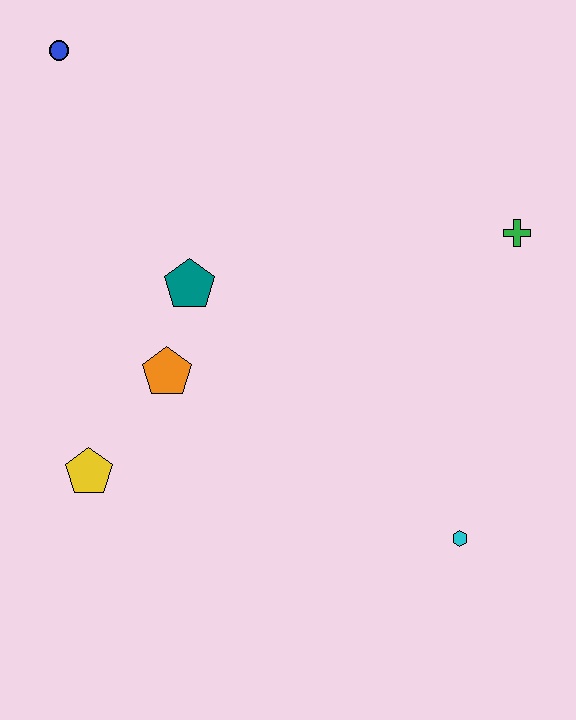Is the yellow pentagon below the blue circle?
Yes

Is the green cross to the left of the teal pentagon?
No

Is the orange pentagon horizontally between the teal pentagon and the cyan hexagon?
No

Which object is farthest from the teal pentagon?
The cyan hexagon is farthest from the teal pentagon.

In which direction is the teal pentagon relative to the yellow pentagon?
The teal pentagon is above the yellow pentagon.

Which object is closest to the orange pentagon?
The teal pentagon is closest to the orange pentagon.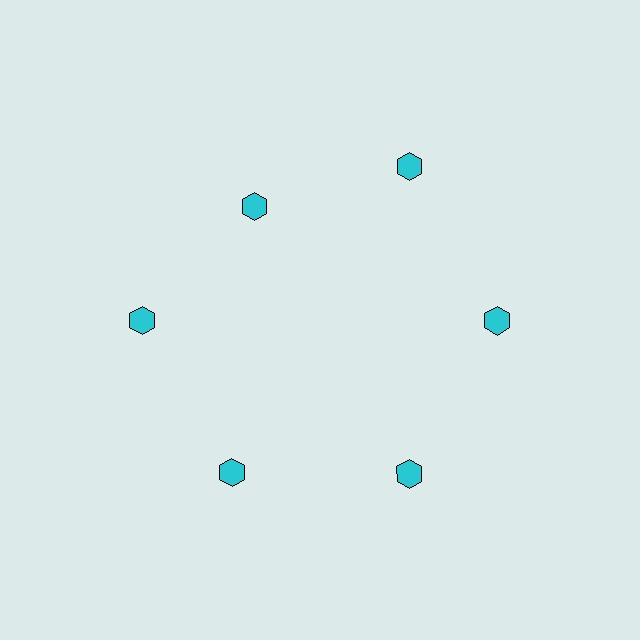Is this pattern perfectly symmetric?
No. The 6 cyan hexagons are arranged in a ring, but one element near the 11 o'clock position is pulled inward toward the center, breaking the 6-fold rotational symmetry.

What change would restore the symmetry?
The symmetry would be restored by moving it outward, back onto the ring so that all 6 hexagons sit at equal angles and equal distance from the center.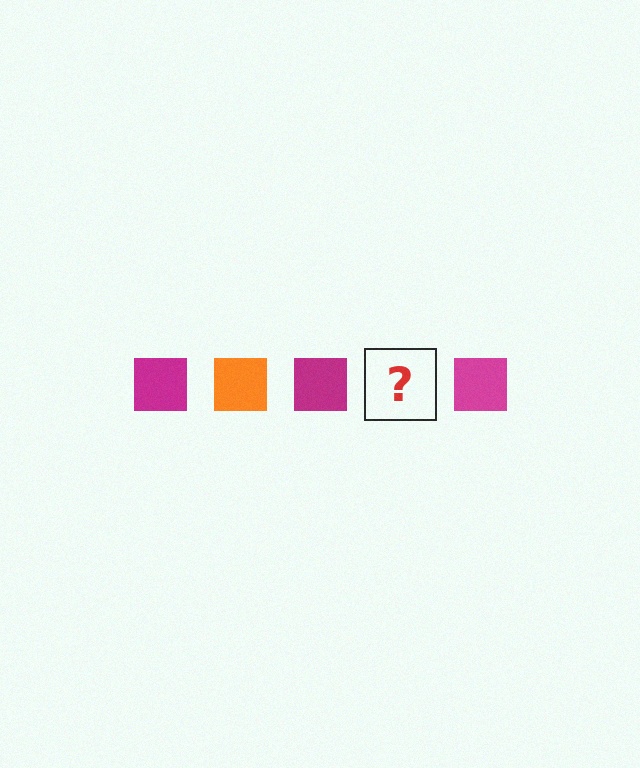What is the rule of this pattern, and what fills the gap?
The rule is that the pattern cycles through magenta, orange squares. The gap should be filled with an orange square.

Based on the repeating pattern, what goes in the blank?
The blank should be an orange square.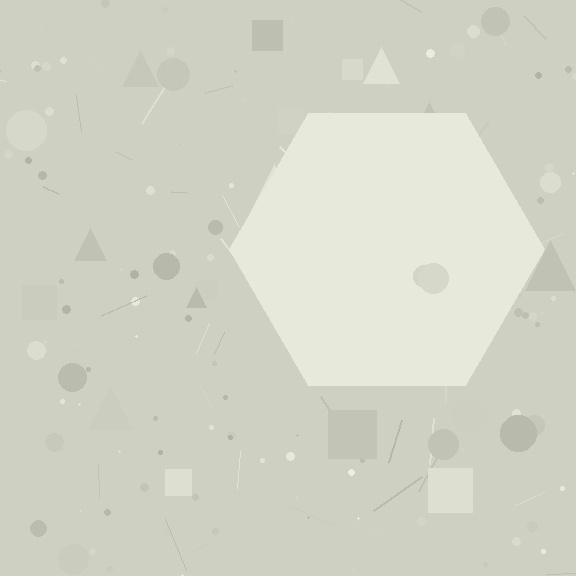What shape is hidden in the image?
A hexagon is hidden in the image.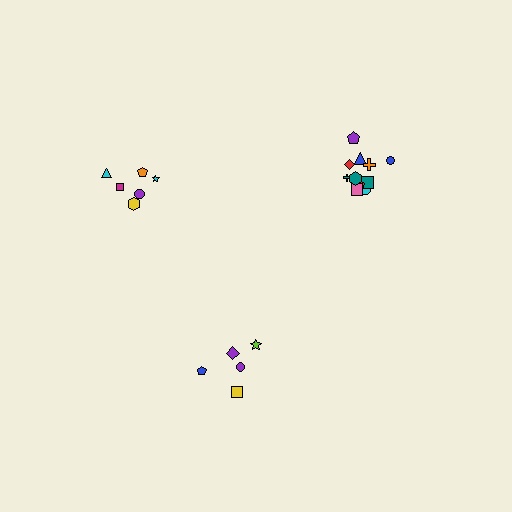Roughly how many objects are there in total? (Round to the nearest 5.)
Roughly 25 objects in total.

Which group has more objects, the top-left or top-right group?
The top-right group.